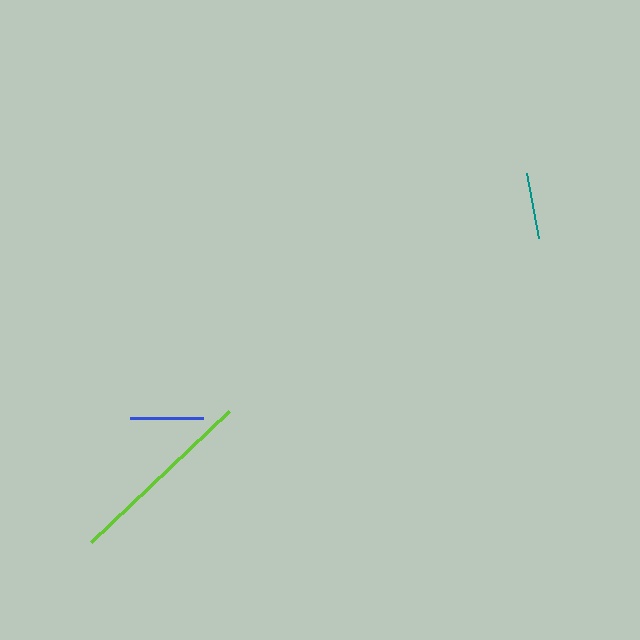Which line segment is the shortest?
The teal line is the shortest at approximately 67 pixels.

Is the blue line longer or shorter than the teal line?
The blue line is longer than the teal line.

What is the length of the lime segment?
The lime segment is approximately 190 pixels long.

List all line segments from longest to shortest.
From longest to shortest: lime, blue, teal.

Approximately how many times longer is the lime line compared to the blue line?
The lime line is approximately 2.6 times the length of the blue line.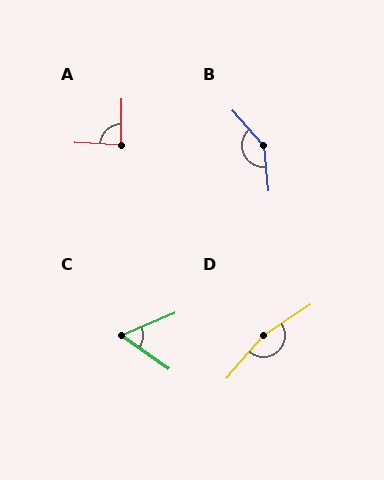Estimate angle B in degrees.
Approximately 144 degrees.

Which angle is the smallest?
C, at approximately 58 degrees.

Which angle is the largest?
D, at approximately 164 degrees.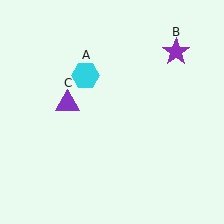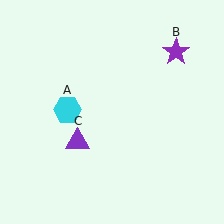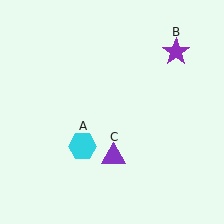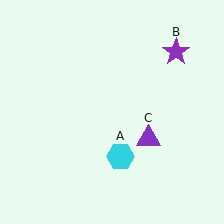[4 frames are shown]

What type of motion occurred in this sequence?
The cyan hexagon (object A), purple triangle (object C) rotated counterclockwise around the center of the scene.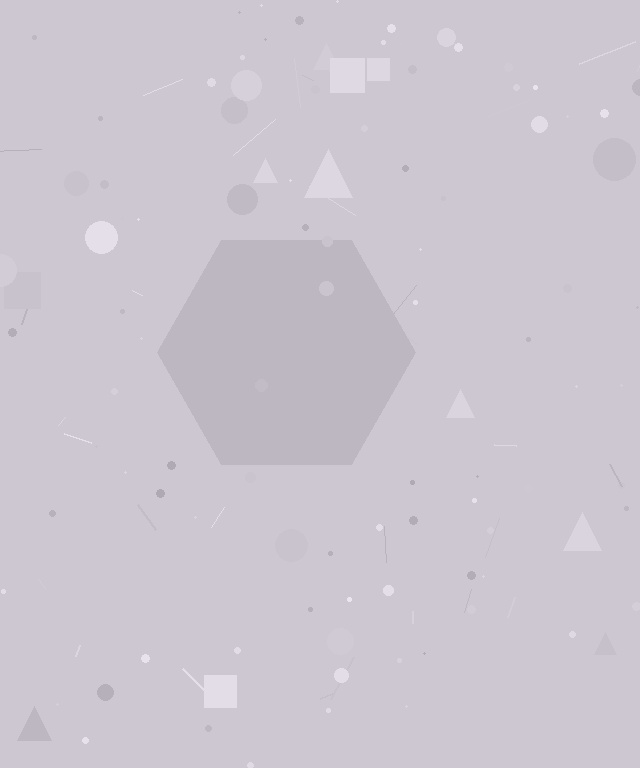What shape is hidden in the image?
A hexagon is hidden in the image.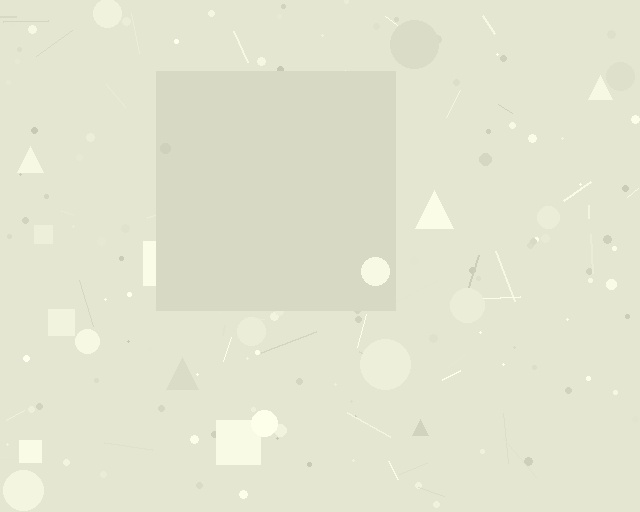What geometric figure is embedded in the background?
A square is embedded in the background.